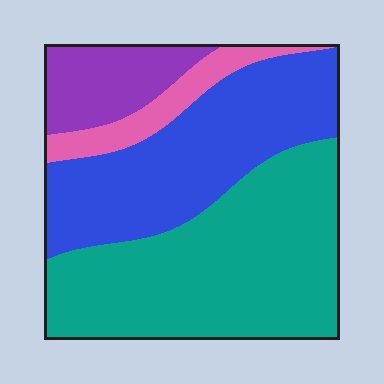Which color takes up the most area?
Teal, at roughly 45%.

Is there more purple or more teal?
Teal.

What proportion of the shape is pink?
Pink takes up less than a quarter of the shape.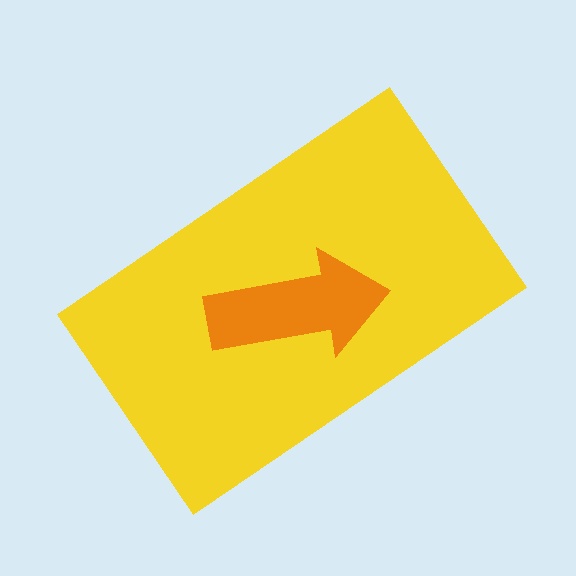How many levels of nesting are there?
2.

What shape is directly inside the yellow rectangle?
The orange arrow.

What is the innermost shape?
The orange arrow.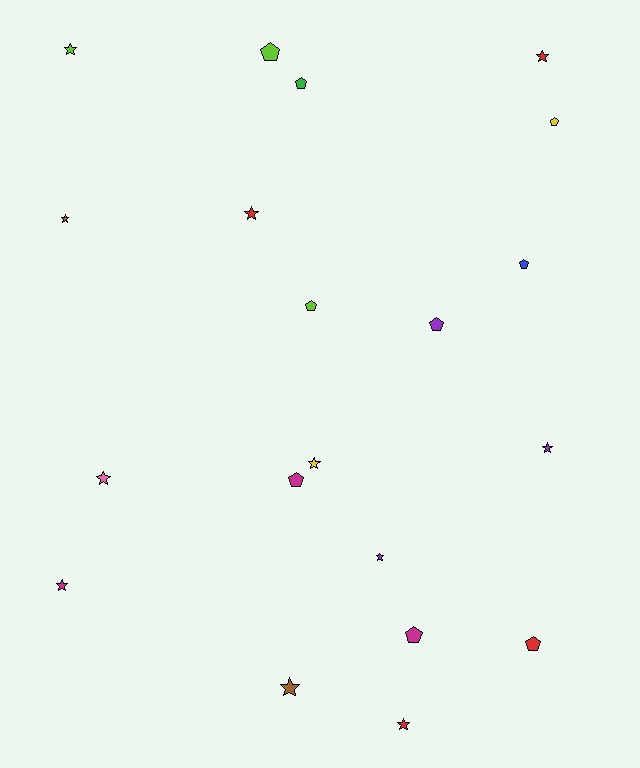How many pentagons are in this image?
There are 9 pentagons.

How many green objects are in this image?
There is 1 green object.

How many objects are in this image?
There are 20 objects.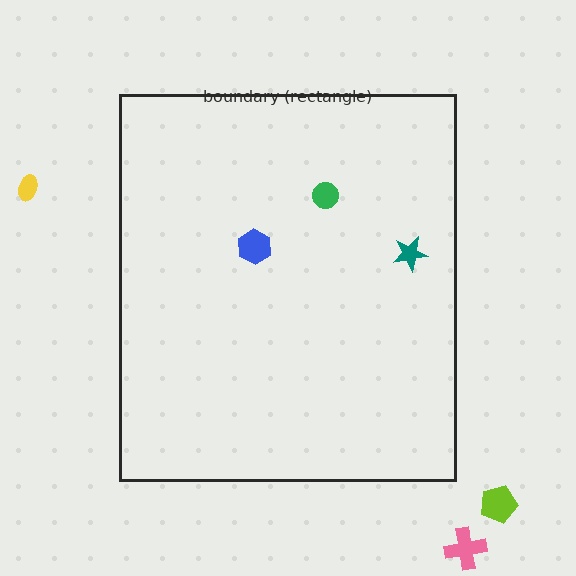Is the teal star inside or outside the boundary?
Inside.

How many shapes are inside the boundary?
3 inside, 3 outside.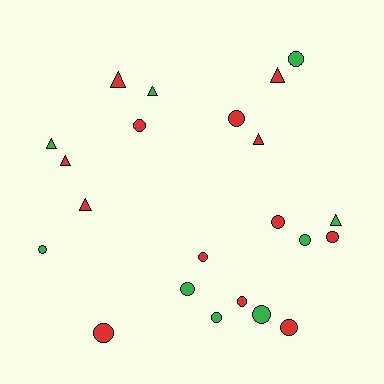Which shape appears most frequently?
Circle, with 14 objects.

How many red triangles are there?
There are 5 red triangles.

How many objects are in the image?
There are 22 objects.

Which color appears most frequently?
Red, with 13 objects.